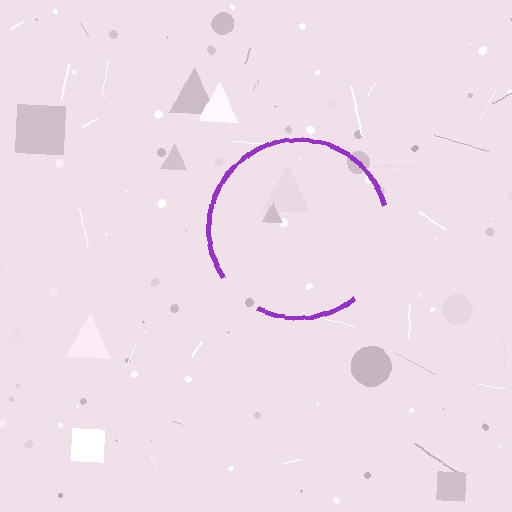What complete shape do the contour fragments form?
The contour fragments form a circle.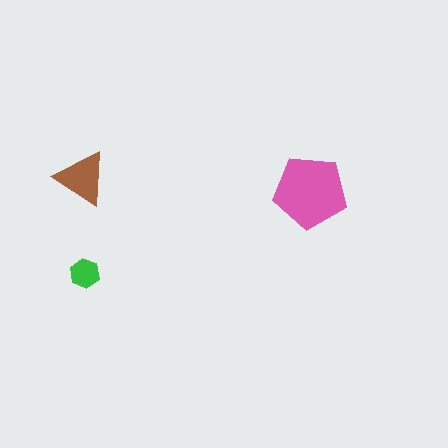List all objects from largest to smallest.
The pink pentagon, the brown triangle, the green hexagon.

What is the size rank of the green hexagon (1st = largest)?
3rd.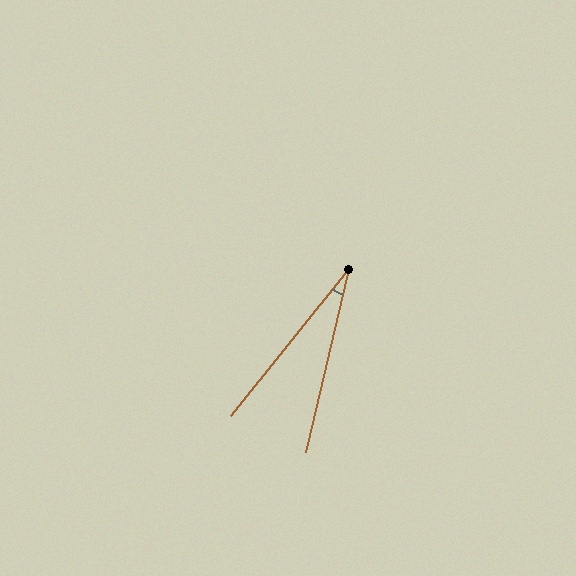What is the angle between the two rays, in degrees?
Approximately 26 degrees.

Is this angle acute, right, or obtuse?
It is acute.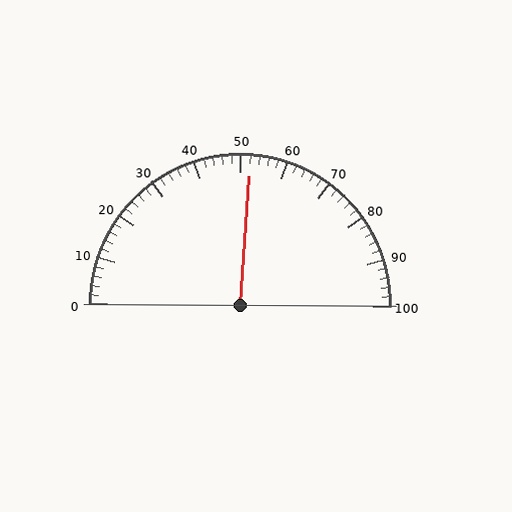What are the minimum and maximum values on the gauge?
The gauge ranges from 0 to 100.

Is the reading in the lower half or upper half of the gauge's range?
The reading is in the upper half of the range (0 to 100).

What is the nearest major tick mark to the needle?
The nearest major tick mark is 50.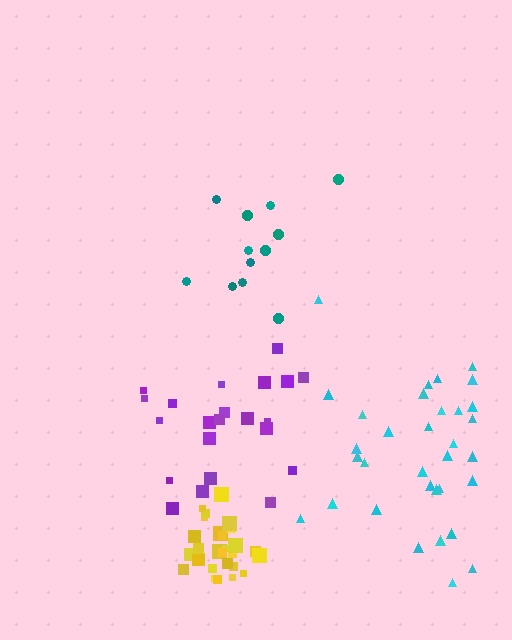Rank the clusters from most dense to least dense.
yellow, purple, cyan, teal.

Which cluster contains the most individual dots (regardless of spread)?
Cyan (33).